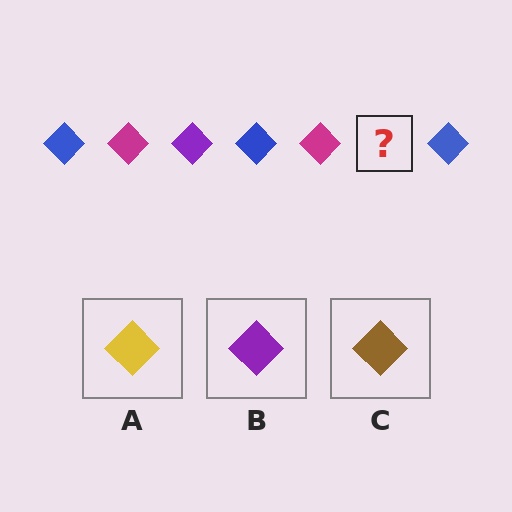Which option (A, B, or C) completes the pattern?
B.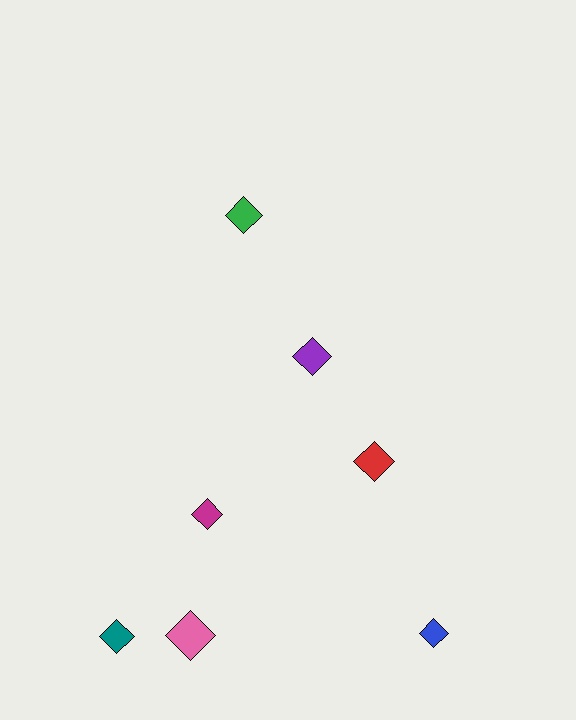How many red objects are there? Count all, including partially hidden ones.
There is 1 red object.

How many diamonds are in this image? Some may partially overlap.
There are 7 diamonds.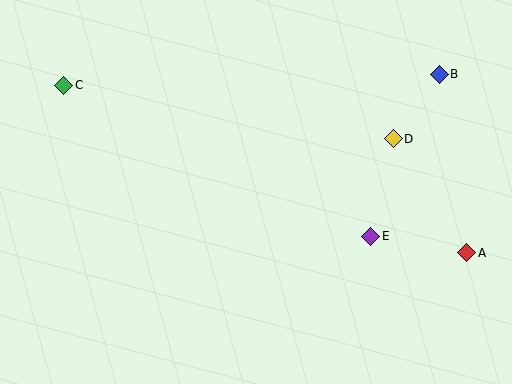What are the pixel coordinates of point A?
Point A is at (467, 253).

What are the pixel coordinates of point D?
Point D is at (393, 139).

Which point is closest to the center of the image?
Point E at (371, 236) is closest to the center.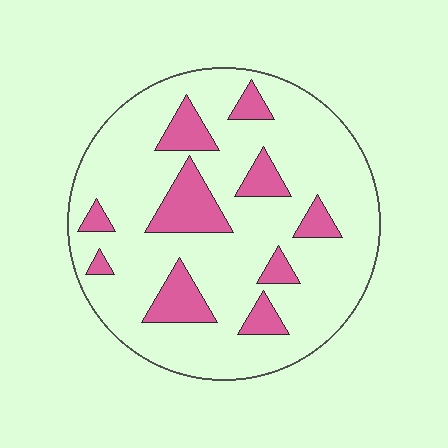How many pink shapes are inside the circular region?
10.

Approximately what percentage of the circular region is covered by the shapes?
Approximately 20%.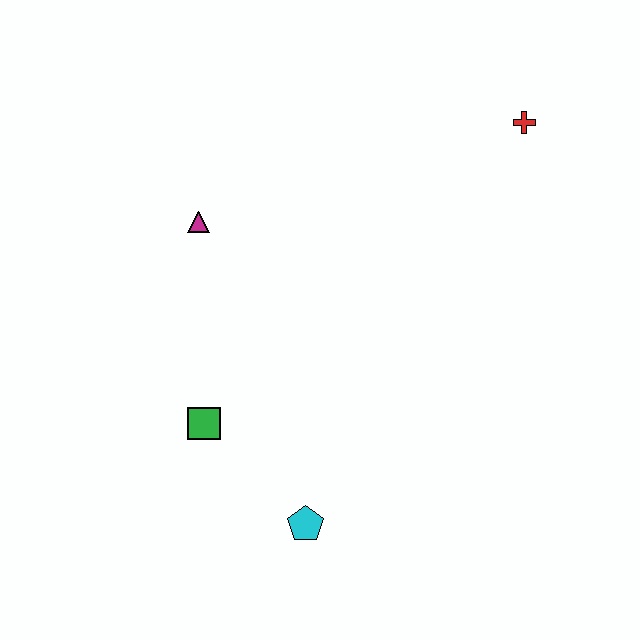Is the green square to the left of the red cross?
Yes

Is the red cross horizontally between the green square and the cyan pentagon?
No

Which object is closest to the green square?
The cyan pentagon is closest to the green square.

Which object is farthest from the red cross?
The cyan pentagon is farthest from the red cross.